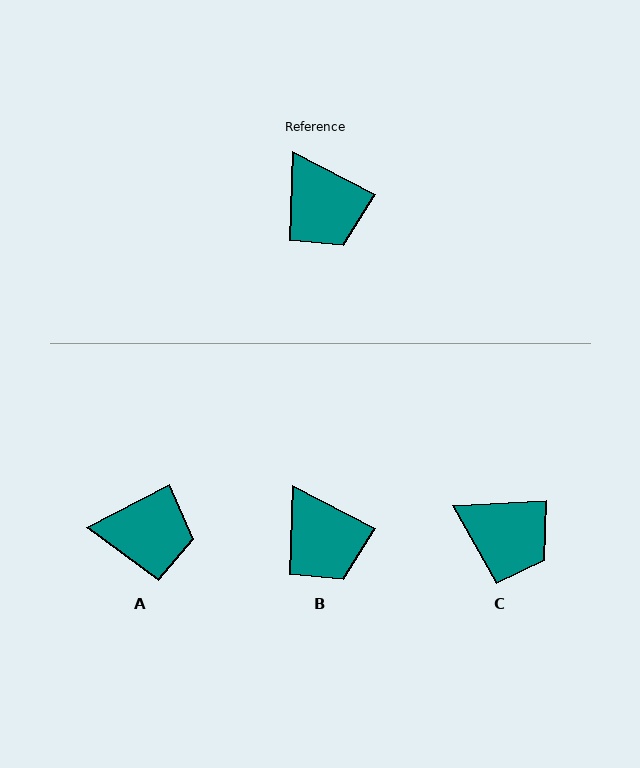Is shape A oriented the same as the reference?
No, it is off by about 55 degrees.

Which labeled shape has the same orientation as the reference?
B.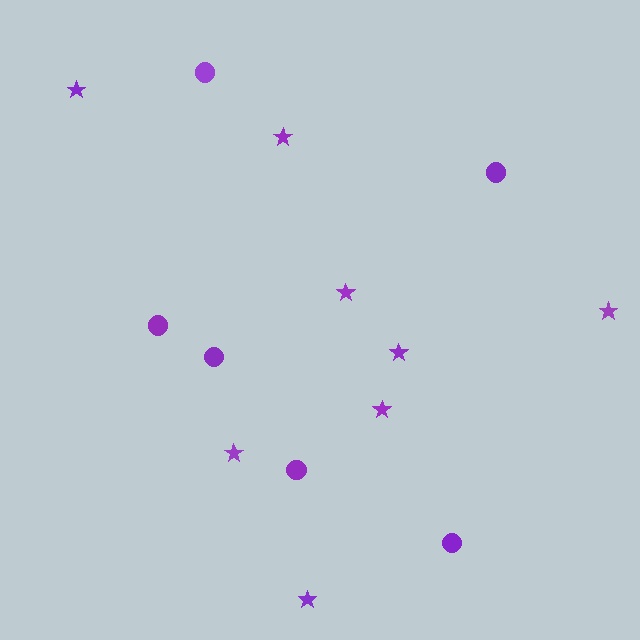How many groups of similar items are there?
There are 2 groups: one group of circles (6) and one group of stars (8).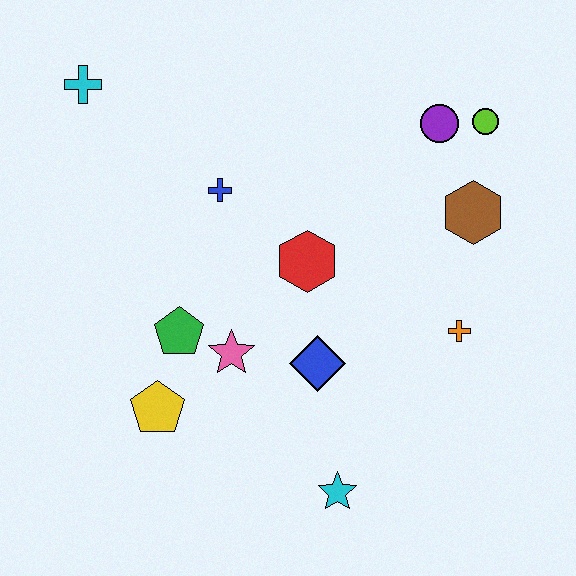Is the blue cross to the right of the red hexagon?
No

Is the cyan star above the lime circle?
No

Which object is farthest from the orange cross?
The cyan cross is farthest from the orange cross.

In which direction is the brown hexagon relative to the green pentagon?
The brown hexagon is to the right of the green pentagon.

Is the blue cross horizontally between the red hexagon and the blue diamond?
No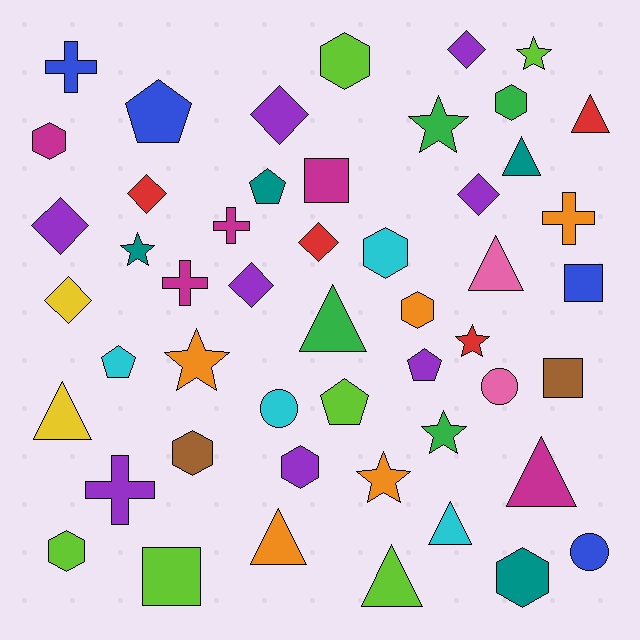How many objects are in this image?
There are 50 objects.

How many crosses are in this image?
There are 5 crosses.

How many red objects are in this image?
There are 4 red objects.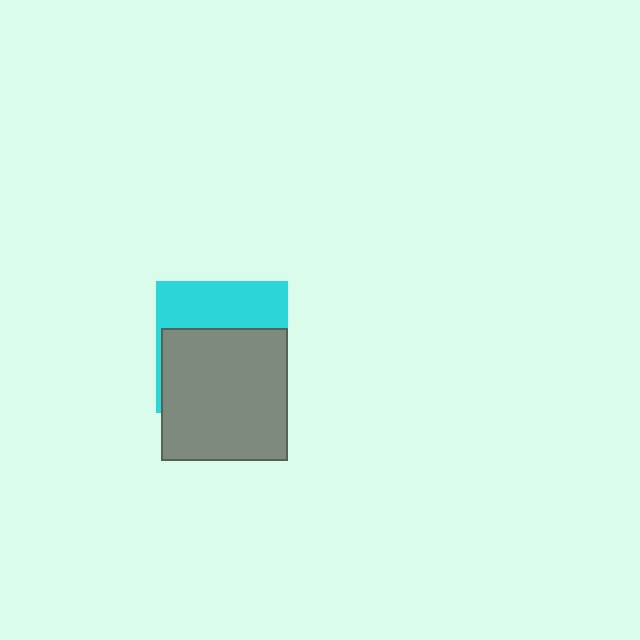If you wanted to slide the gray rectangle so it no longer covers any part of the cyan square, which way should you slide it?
Slide it down — that is the most direct way to separate the two shapes.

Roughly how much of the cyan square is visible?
A small part of it is visible (roughly 38%).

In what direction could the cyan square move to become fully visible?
The cyan square could move up. That would shift it out from behind the gray rectangle entirely.